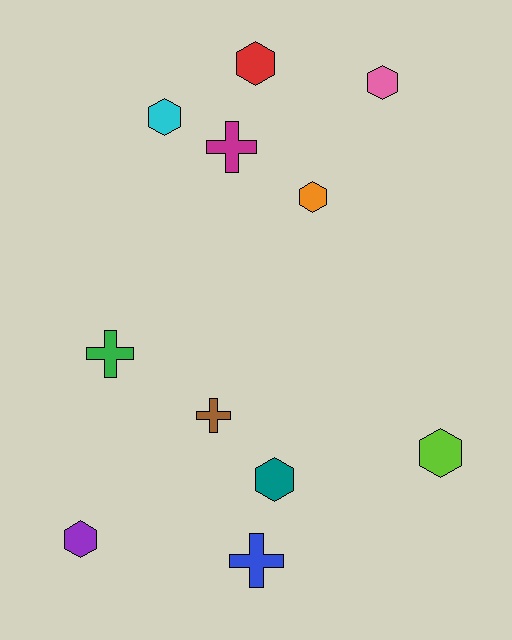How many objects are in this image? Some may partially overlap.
There are 11 objects.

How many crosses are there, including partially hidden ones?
There are 4 crosses.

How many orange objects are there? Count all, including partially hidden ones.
There is 1 orange object.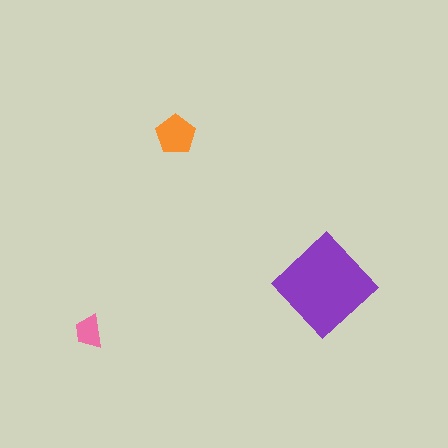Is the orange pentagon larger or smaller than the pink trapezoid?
Larger.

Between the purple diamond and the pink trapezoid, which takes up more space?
The purple diamond.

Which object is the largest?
The purple diamond.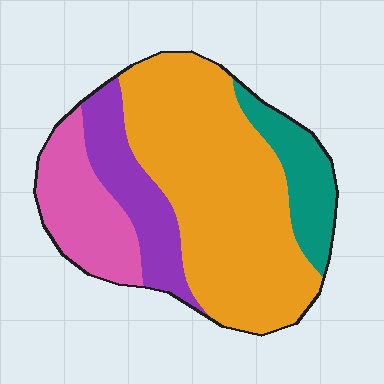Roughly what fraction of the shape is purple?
Purple covers 16% of the shape.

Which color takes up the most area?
Orange, at roughly 55%.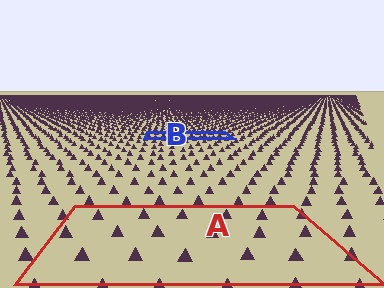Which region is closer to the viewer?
Region A is closer. The texture elements there are larger and more spread out.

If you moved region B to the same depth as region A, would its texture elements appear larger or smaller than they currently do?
They would appear larger. At a closer depth, the same texture elements are projected at a bigger on-screen size.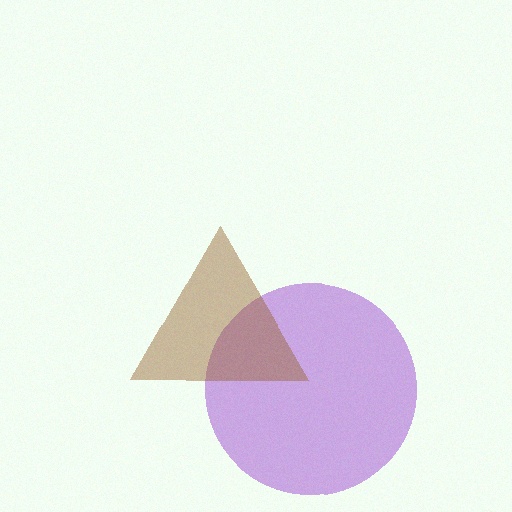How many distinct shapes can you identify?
There are 2 distinct shapes: a purple circle, a brown triangle.